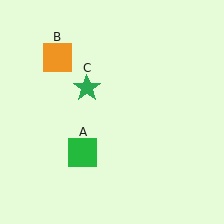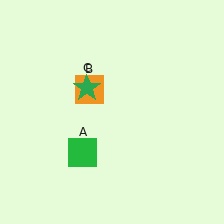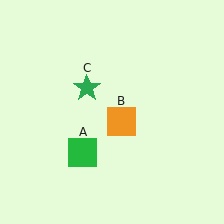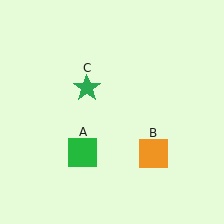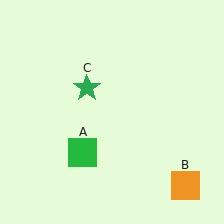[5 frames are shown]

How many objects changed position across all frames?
1 object changed position: orange square (object B).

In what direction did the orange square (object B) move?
The orange square (object B) moved down and to the right.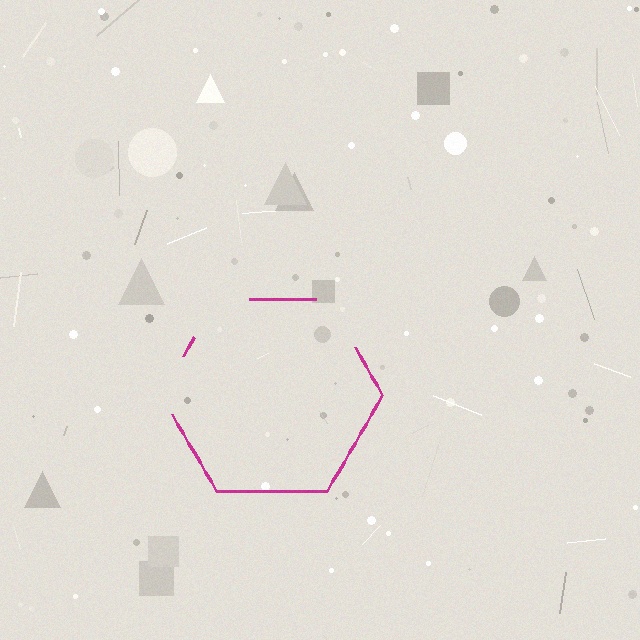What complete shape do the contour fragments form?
The contour fragments form a hexagon.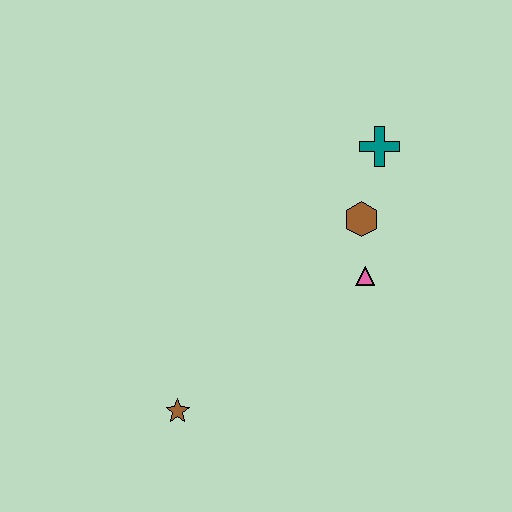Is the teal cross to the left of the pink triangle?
No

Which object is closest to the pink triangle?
The brown hexagon is closest to the pink triangle.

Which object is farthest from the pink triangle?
The brown star is farthest from the pink triangle.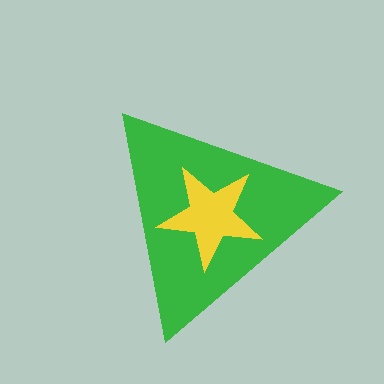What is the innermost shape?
The yellow star.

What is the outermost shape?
The green triangle.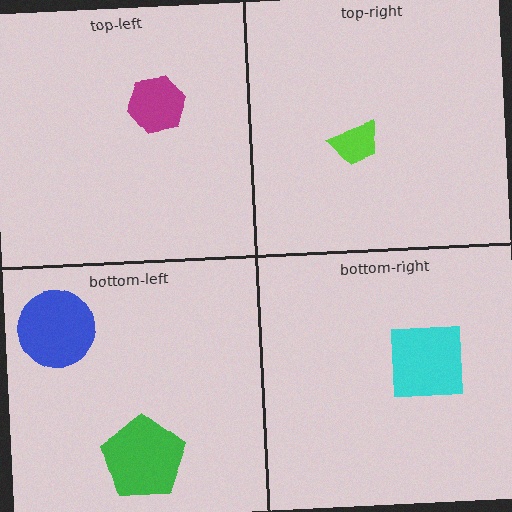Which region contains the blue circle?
The bottom-left region.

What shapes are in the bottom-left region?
The blue circle, the green pentagon.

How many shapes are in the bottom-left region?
2.